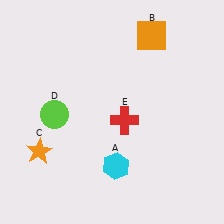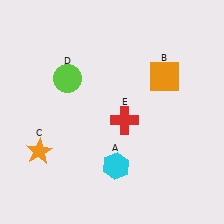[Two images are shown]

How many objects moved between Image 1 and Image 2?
2 objects moved between the two images.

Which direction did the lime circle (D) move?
The lime circle (D) moved up.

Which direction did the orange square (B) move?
The orange square (B) moved down.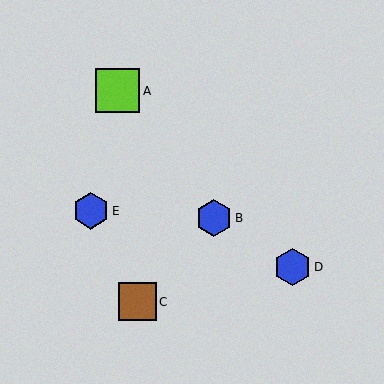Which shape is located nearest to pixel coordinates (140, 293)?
The brown square (labeled C) at (137, 302) is nearest to that location.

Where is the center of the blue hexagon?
The center of the blue hexagon is at (292, 267).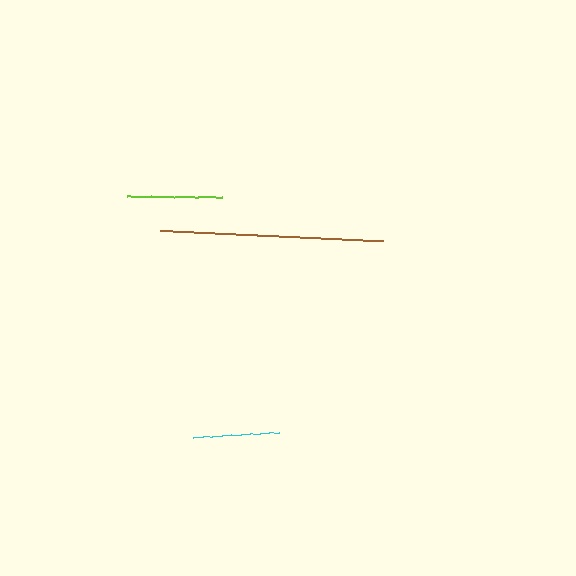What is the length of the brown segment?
The brown segment is approximately 225 pixels long.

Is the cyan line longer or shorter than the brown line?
The brown line is longer than the cyan line.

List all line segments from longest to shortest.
From longest to shortest: brown, lime, cyan.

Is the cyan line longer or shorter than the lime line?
The lime line is longer than the cyan line.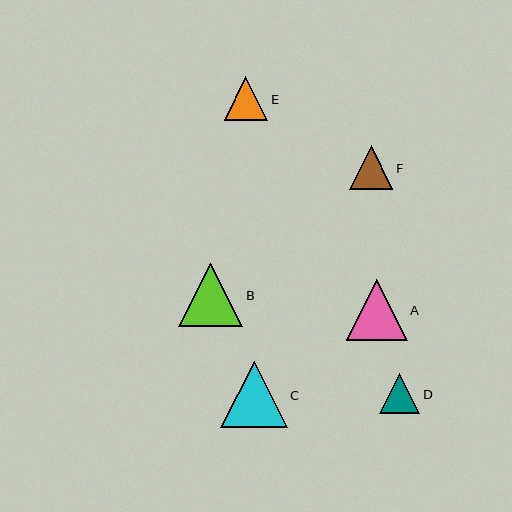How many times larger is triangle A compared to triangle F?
Triangle A is approximately 1.4 times the size of triangle F.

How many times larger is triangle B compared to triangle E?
Triangle B is approximately 1.5 times the size of triangle E.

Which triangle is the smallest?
Triangle D is the smallest with a size of approximately 40 pixels.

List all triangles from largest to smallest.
From largest to smallest: C, B, A, E, F, D.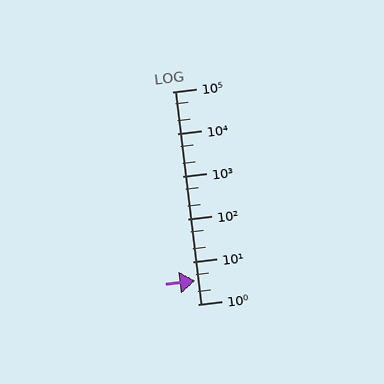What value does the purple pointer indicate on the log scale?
The pointer indicates approximately 3.5.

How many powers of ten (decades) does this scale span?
The scale spans 5 decades, from 1 to 100000.